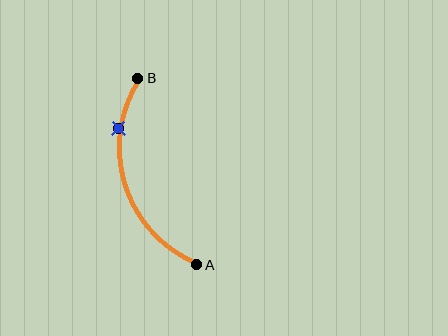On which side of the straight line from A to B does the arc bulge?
The arc bulges to the left of the straight line connecting A and B.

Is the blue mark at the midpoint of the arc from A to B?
No. The blue mark lies on the arc but is closer to endpoint B. The arc midpoint would be at the point on the curve equidistant along the arc from both A and B.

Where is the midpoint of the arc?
The arc midpoint is the point on the curve farthest from the straight line joining A and B. It sits to the left of that line.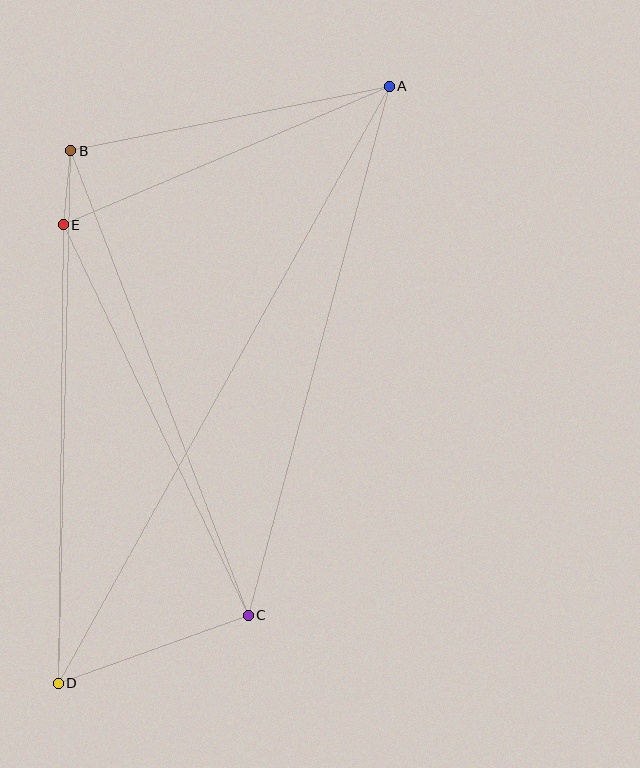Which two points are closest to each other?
Points B and E are closest to each other.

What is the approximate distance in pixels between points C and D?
The distance between C and D is approximately 202 pixels.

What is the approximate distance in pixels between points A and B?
The distance between A and B is approximately 325 pixels.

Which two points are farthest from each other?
Points A and D are farthest from each other.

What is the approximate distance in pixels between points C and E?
The distance between C and E is approximately 432 pixels.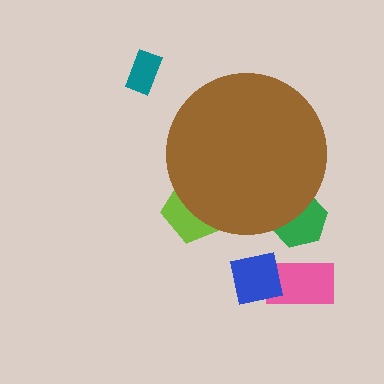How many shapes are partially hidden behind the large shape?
2 shapes are partially hidden.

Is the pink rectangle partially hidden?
No, the pink rectangle is fully visible.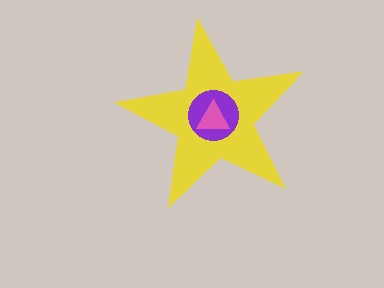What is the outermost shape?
The yellow star.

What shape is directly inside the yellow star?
The purple circle.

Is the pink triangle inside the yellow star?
Yes.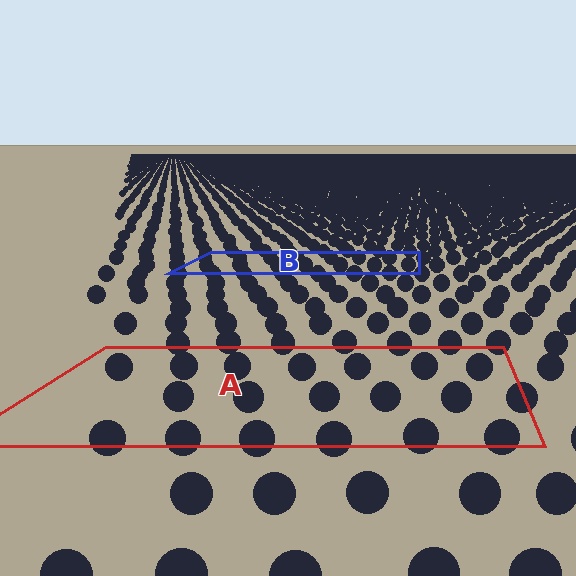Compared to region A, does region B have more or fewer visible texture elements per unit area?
Region B has more texture elements per unit area — they are packed more densely because it is farther away.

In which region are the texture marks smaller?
The texture marks are smaller in region B, because it is farther away.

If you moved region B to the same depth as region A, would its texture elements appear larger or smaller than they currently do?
They would appear larger. At a closer depth, the same texture elements are projected at a bigger on-screen size.